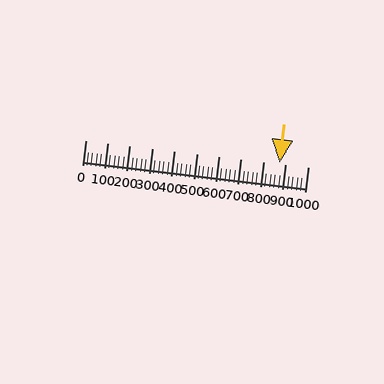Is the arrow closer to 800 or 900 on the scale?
The arrow is closer to 900.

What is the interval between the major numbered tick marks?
The major tick marks are spaced 100 units apart.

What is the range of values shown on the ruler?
The ruler shows values from 0 to 1000.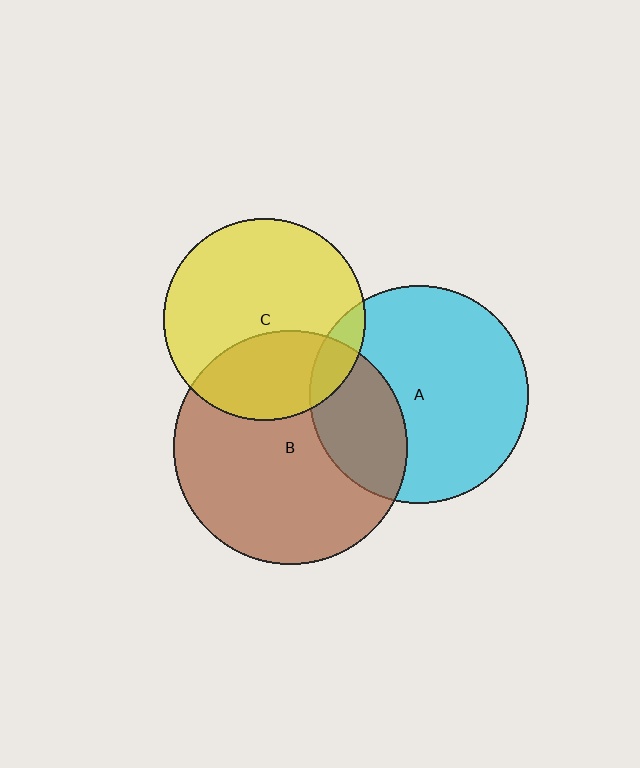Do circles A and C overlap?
Yes.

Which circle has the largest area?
Circle B (brown).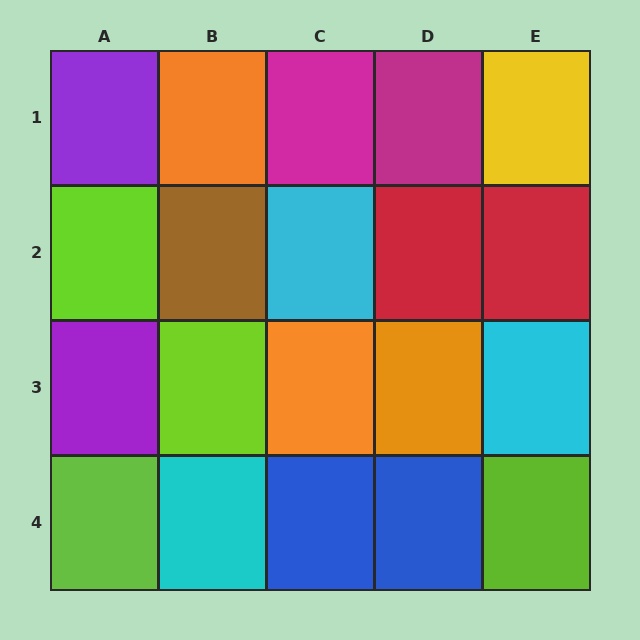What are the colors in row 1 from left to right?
Purple, orange, magenta, magenta, yellow.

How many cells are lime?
4 cells are lime.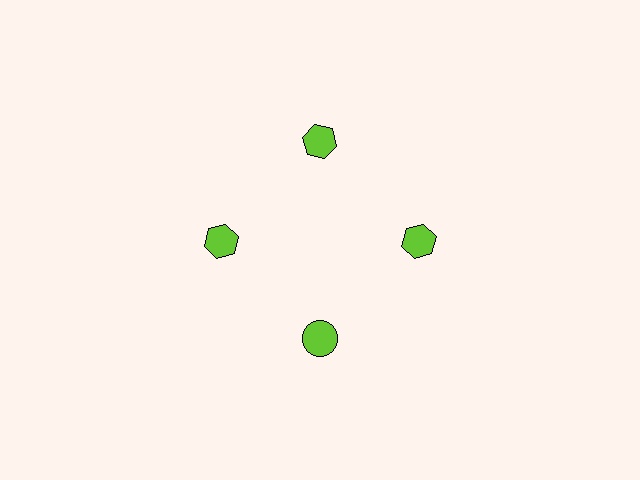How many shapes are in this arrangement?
There are 4 shapes arranged in a ring pattern.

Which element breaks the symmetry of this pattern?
The lime circle at roughly the 6 o'clock position breaks the symmetry. All other shapes are lime hexagons.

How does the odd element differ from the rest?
It has a different shape: circle instead of hexagon.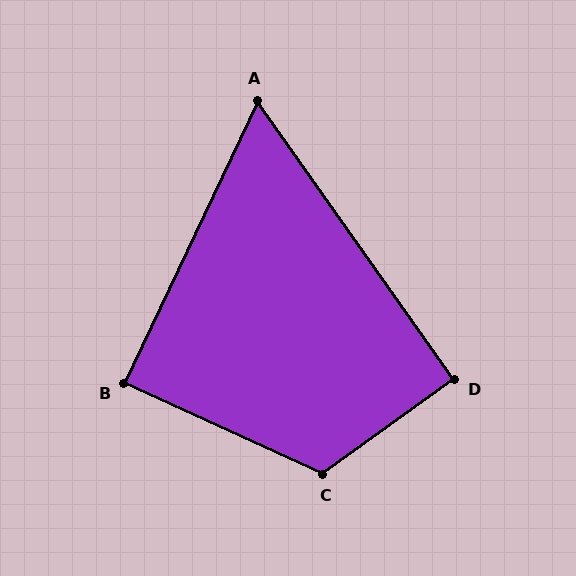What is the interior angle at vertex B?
Approximately 89 degrees (approximately right).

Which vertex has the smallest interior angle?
A, at approximately 61 degrees.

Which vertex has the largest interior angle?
C, at approximately 119 degrees.